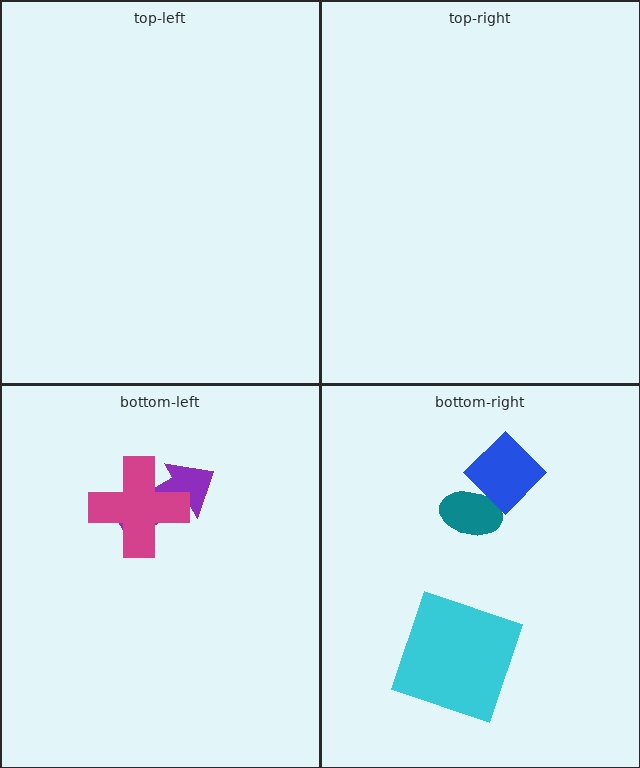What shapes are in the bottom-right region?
The teal ellipse, the cyan square, the blue diamond.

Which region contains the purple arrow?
The bottom-left region.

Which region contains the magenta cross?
The bottom-left region.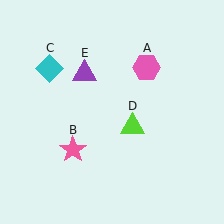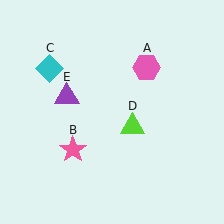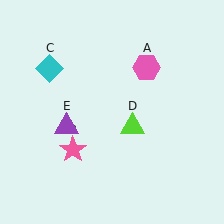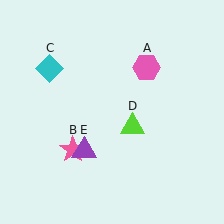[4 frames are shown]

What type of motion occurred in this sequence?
The purple triangle (object E) rotated counterclockwise around the center of the scene.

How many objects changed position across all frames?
1 object changed position: purple triangle (object E).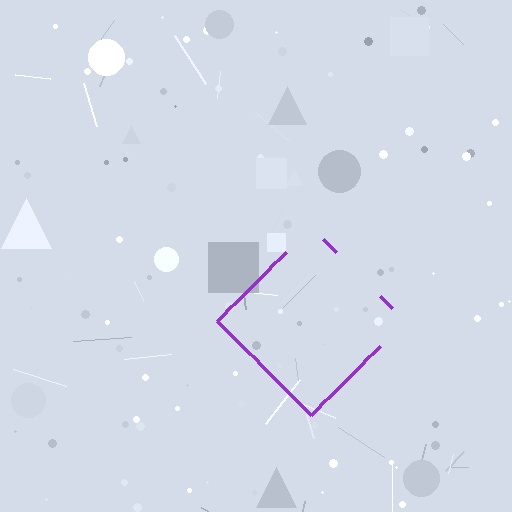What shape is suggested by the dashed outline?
The dashed outline suggests a diamond.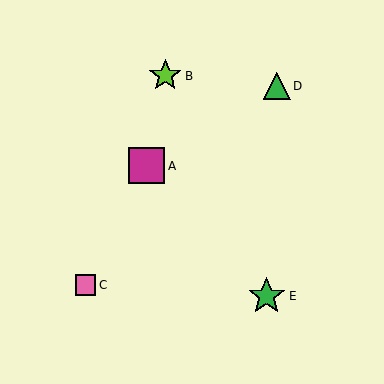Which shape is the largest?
The green star (labeled E) is the largest.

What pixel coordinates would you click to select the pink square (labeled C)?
Click at (85, 285) to select the pink square C.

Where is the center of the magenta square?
The center of the magenta square is at (147, 166).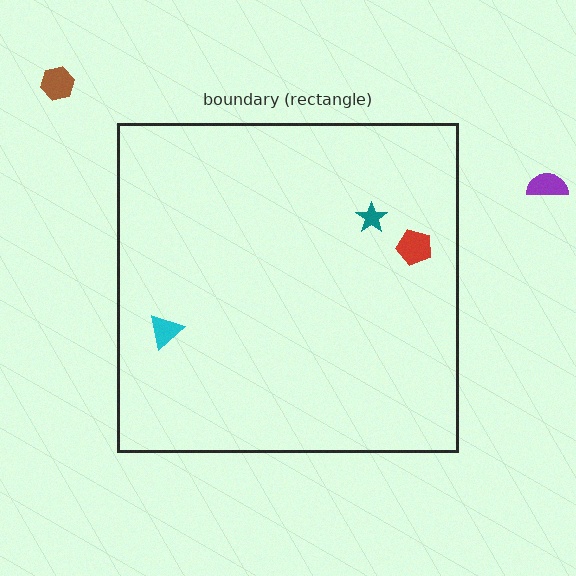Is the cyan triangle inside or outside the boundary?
Inside.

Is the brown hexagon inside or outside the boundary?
Outside.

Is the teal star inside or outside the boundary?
Inside.